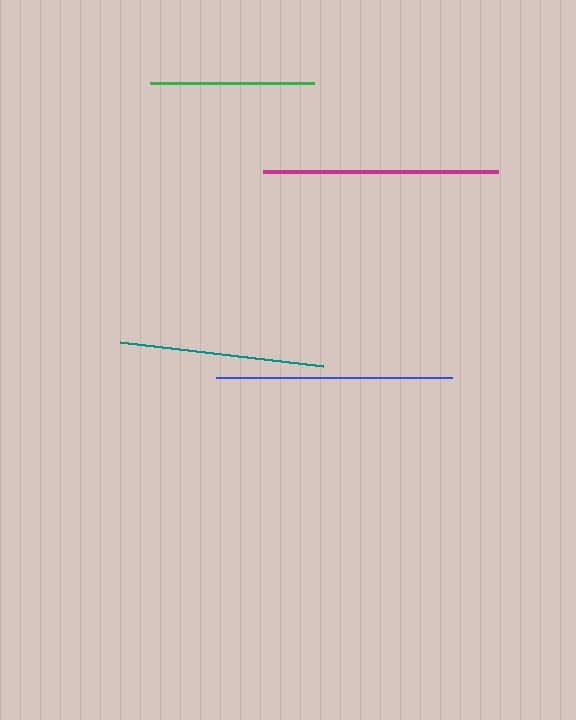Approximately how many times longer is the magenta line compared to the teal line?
The magenta line is approximately 1.1 times the length of the teal line.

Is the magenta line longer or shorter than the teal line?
The magenta line is longer than the teal line.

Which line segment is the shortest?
The green line is the shortest at approximately 164 pixels.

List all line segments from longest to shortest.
From longest to shortest: blue, magenta, teal, green.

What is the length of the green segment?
The green segment is approximately 164 pixels long.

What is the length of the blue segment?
The blue segment is approximately 236 pixels long.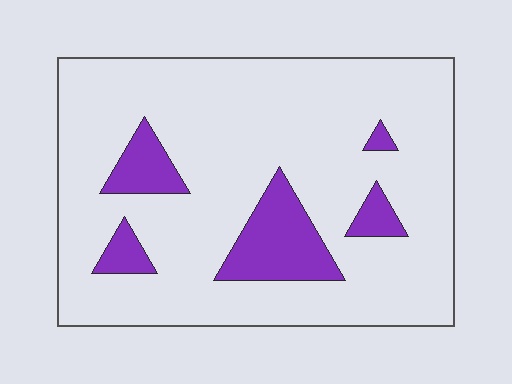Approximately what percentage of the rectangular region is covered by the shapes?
Approximately 15%.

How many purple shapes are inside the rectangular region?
5.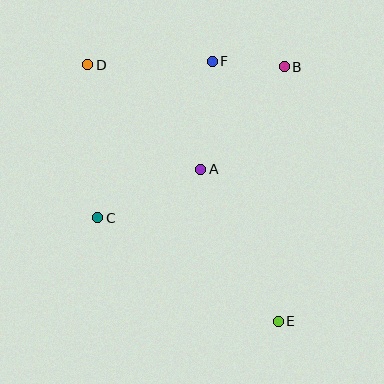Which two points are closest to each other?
Points B and F are closest to each other.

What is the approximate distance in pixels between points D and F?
The distance between D and F is approximately 125 pixels.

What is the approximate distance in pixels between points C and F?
The distance between C and F is approximately 194 pixels.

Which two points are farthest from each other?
Points D and E are farthest from each other.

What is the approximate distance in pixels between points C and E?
The distance between C and E is approximately 208 pixels.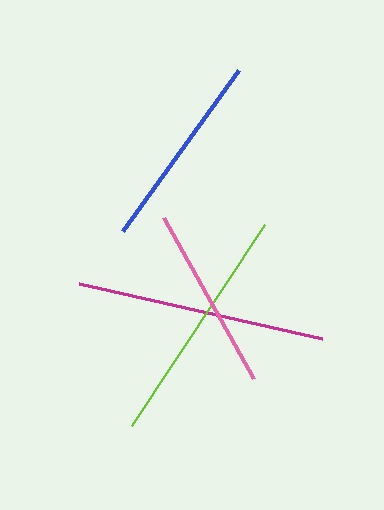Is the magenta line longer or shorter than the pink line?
The magenta line is longer than the pink line.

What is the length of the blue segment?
The blue segment is approximately 199 pixels long.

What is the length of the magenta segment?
The magenta segment is approximately 250 pixels long.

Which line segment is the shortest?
The pink line is the shortest at approximately 185 pixels.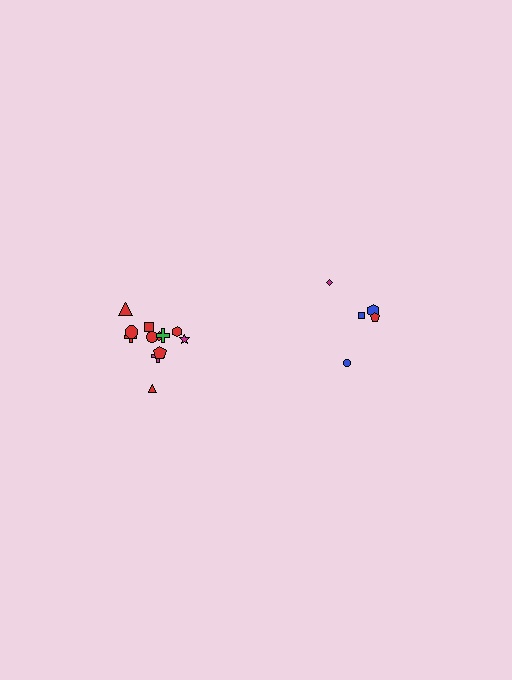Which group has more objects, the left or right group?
The left group.